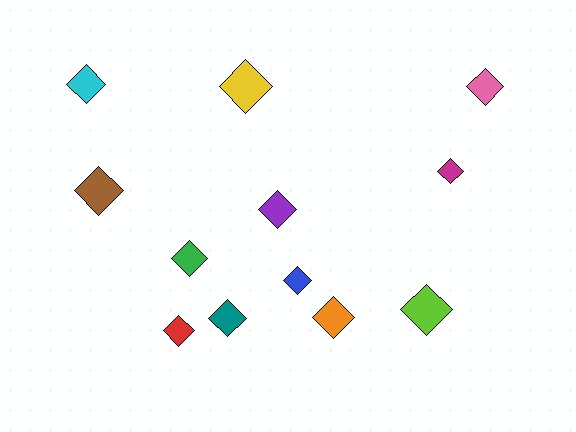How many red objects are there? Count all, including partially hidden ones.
There is 1 red object.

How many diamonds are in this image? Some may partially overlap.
There are 12 diamonds.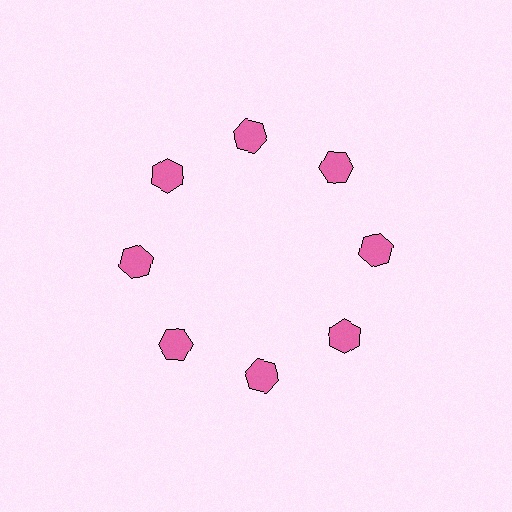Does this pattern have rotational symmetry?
Yes, this pattern has 8-fold rotational symmetry. It looks the same after rotating 45 degrees around the center.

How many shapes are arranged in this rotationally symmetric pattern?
There are 8 shapes, arranged in 8 groups of 1.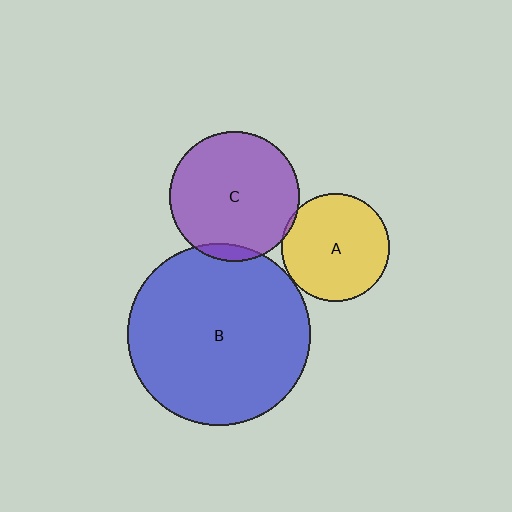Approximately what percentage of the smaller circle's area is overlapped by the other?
Approximately 5%.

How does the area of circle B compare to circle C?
Approximately 2.0 times.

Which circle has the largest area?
Circle B (blue).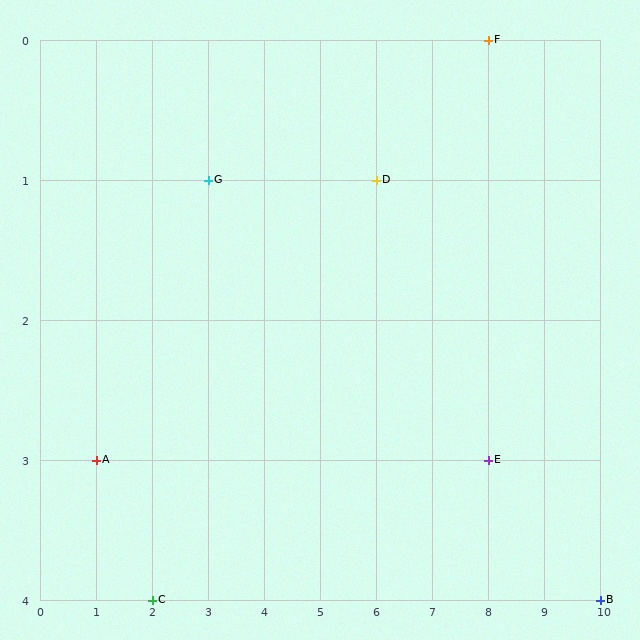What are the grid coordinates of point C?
Point C is at grid coordinates (2, 4).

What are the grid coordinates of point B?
Point B is at grid coordinates (10, 4).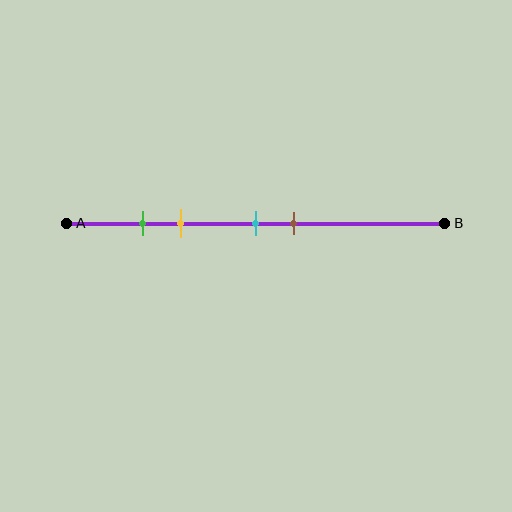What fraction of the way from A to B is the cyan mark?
The cyan mark is approximately 50% (0.5) of the way from A to B.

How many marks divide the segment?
There are 4 marks dividing the segment.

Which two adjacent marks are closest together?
The green and yellow marks are the closest adjacent pair.